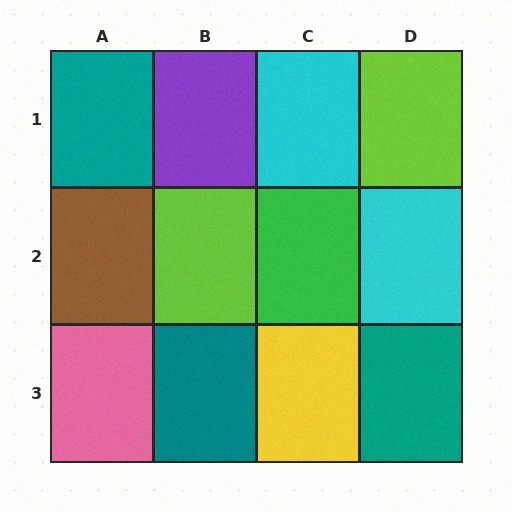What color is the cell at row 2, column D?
Cyan.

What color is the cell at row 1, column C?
Cyan.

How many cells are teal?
3 cells are teal.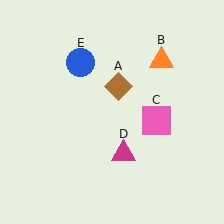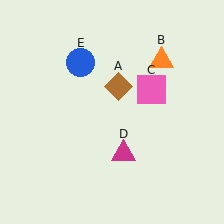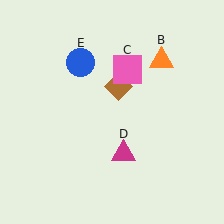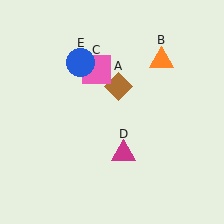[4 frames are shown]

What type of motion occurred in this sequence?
The pink square (object C) rotated counterclockwise around the center of the scene.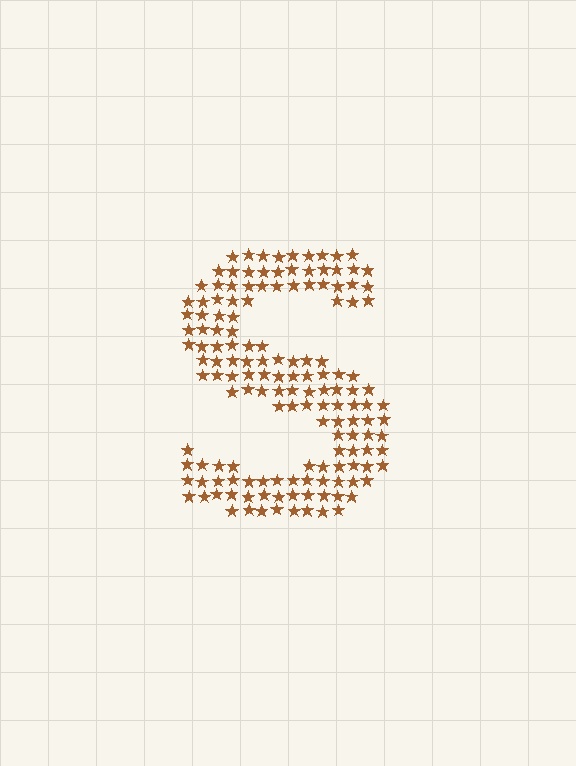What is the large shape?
The large shape is the letter S.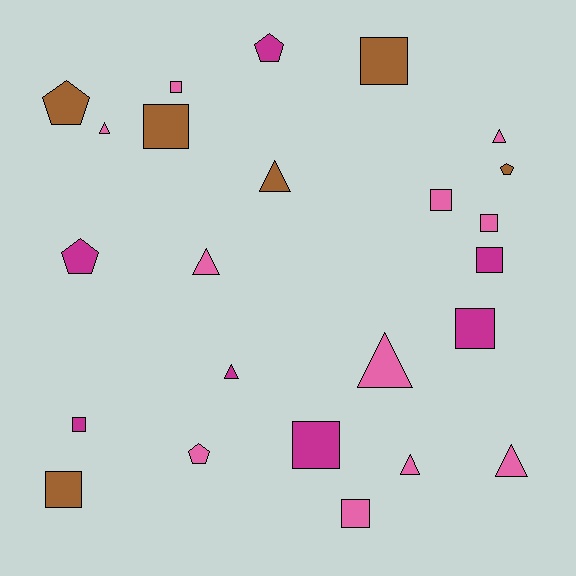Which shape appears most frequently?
Square, with 11 objects.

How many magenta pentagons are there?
There are 2 magenta pentagons.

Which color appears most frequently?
Pink, with 11 objects.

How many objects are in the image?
There are 24 objects.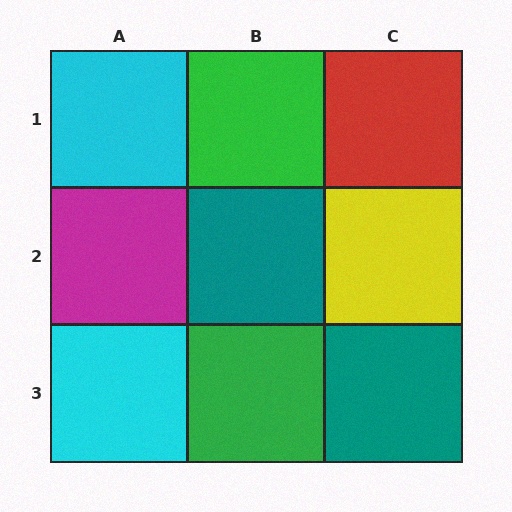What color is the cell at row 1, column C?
Red.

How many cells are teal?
2 cells are teal.